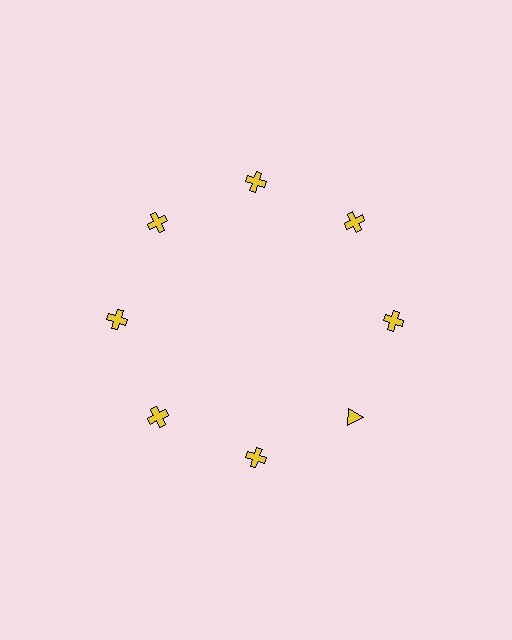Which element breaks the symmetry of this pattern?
The yellow triangle at roughly the 4 o'clock position breaks the symmetry. All other shapes are yellow crosses.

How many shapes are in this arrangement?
There are 8 shapes arranged in a ring pattern.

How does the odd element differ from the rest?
It has a different shape: triangle instead of cross.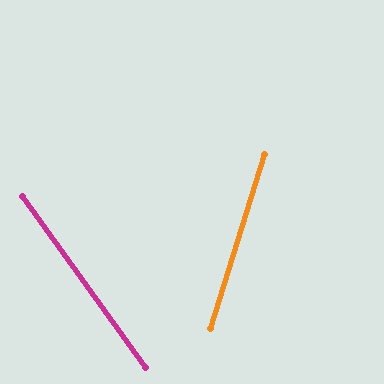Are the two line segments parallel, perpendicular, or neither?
Neither parallel nor perpendicular — they differ by about 53°.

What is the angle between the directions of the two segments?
Approximately 53 degrees.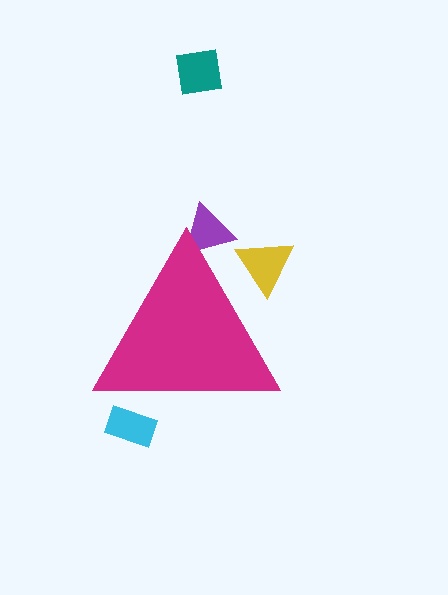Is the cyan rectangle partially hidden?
Yes, the cyan rectangle is partially hidden behind the magenta triangle.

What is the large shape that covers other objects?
A magenta triangle.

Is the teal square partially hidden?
No, the teal square is fully visible.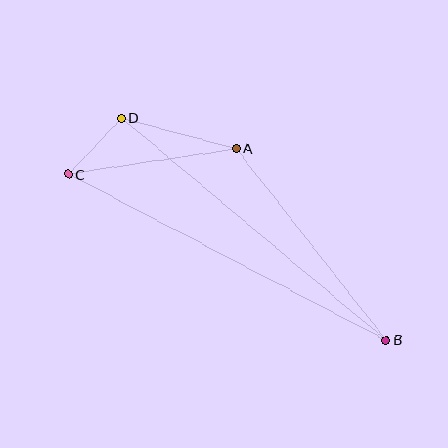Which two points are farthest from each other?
Points B and C are farthest from each other.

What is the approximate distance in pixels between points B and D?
The distance between B and D is approximately 345 pixels.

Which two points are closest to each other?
Points C and D are closest to each other.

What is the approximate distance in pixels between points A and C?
The distance between A and C is approximately 170 pixels.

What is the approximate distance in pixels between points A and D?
The distance between A and D is approximately 118 pixels.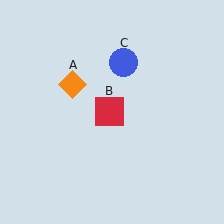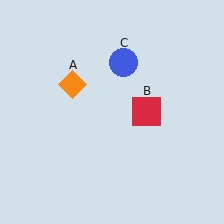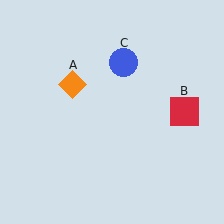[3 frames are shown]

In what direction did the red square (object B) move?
The red square (object B) moved right.